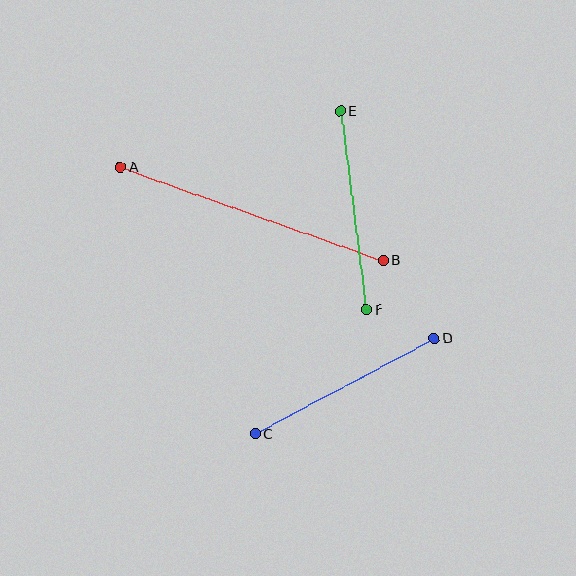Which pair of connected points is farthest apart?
Points A and B are farthest apart.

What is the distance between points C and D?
The distance is approximately 203 pixels.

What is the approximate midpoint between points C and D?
The midpoint is at approximately (345, 386) pixels.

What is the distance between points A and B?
The distance is approximately 279 pixels.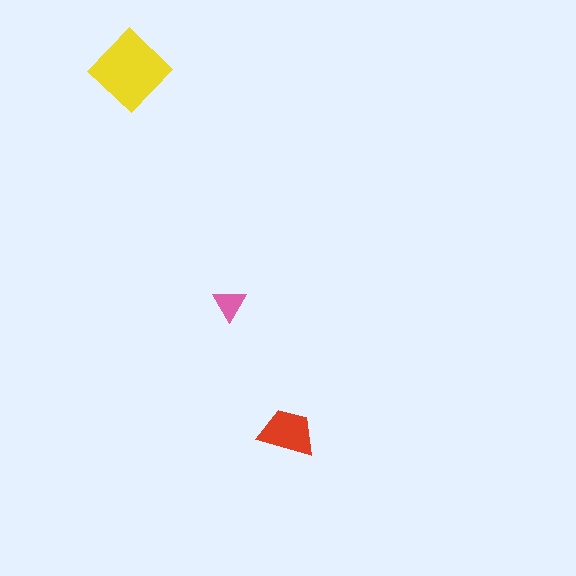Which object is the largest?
The yellow diamond.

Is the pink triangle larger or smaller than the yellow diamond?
Smaller.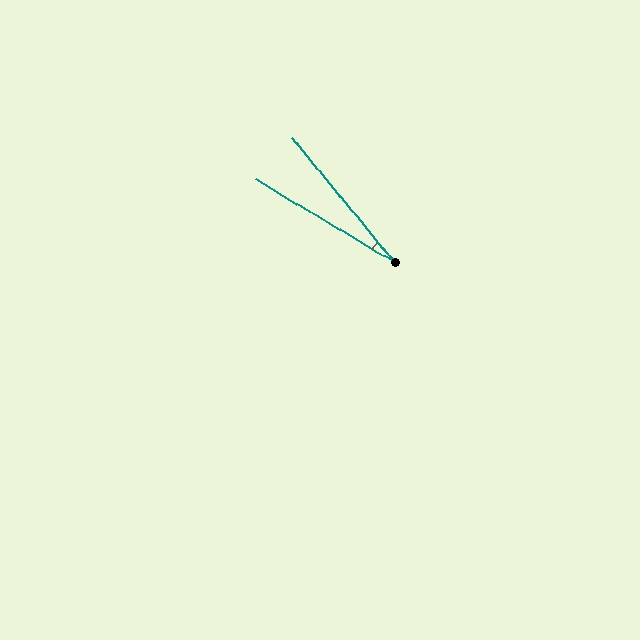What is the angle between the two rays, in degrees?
Approximately 20 degrees.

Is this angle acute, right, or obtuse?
It is acute.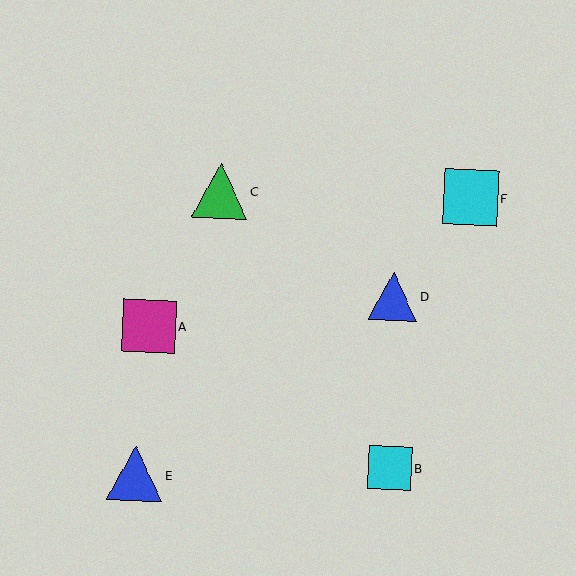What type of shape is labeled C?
Shape C is a green triangle.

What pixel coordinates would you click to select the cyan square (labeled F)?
Click at (471, 197) to select the cyan square F.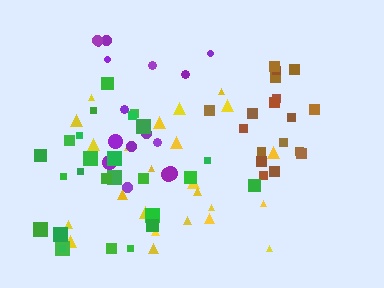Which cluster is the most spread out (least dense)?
Green.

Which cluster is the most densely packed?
Brown.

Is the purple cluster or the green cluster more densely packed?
Purple.